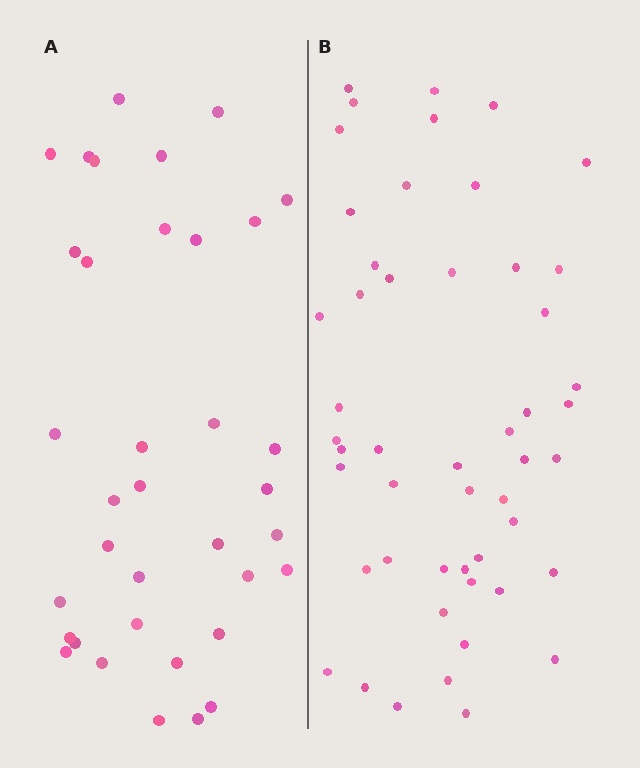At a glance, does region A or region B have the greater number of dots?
Region B (the right region) has more dots.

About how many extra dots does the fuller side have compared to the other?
Region B has approximately 15 more dots than region A.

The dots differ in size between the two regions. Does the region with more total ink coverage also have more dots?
No. Region A has more total ink coverage because its dots are larger, but region B actually contains more individual dots. Total area can be misleading — the number of items is what matters here.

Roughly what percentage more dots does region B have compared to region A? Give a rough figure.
About 40% more.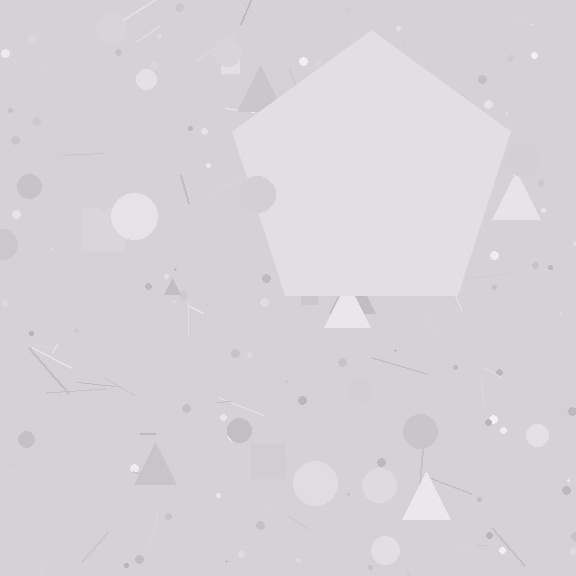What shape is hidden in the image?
A pentagon is hidden in the image.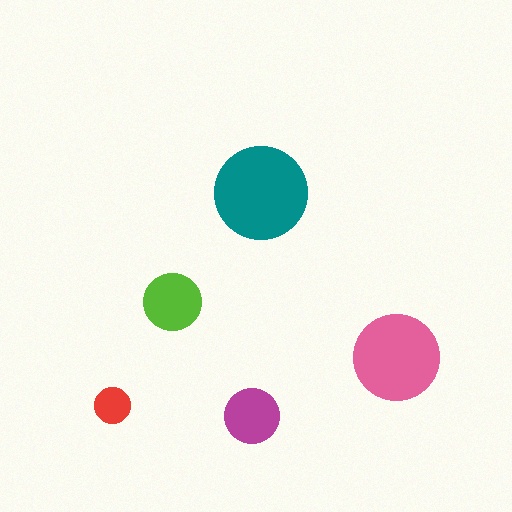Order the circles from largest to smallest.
the teal one, the pink one, the lime one, the magenta one, the red one.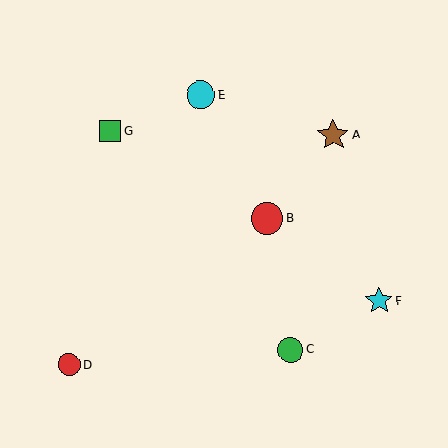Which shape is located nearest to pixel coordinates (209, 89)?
The cyan circle (labeled E) at (201, 95) is nearest to that location.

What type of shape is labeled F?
Shape F is a cyan star.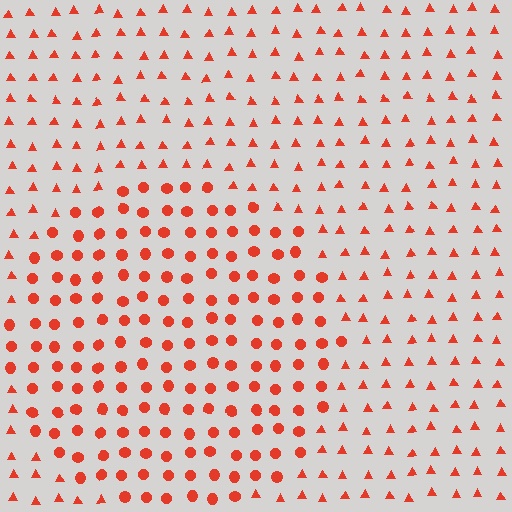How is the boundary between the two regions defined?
The boundary is defined by a change in element shape: circles inside vs. triangles outside. All elements share the same color and spacing.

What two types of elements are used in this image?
The image uses circles inside the circle region and triangles outside it.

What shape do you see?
I see a circle.